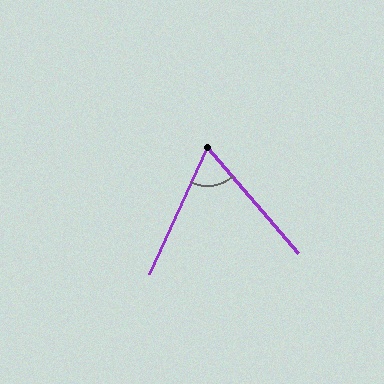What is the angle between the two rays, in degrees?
Approximately 65 degrees.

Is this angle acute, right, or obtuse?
It is acute.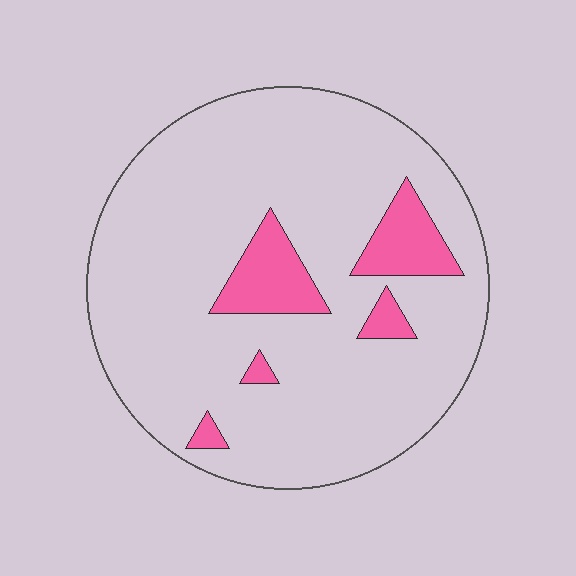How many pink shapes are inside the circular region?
5.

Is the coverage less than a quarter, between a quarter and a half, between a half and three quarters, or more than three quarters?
Less than a quarter.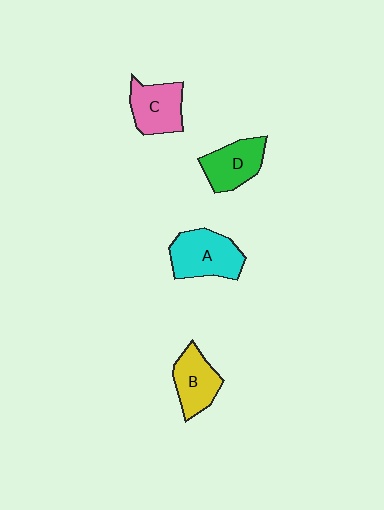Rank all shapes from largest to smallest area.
From largest to smallest: A (cyan), C (pink), D (green), B (yellow).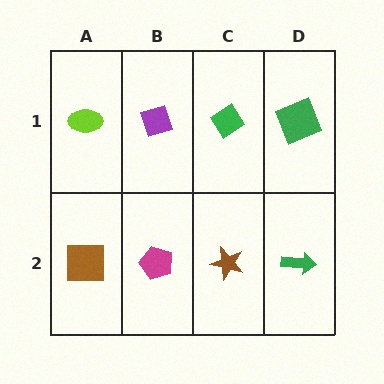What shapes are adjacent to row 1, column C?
A brown star (row 2, column C), a purple diamond (row 1, column B), a green square (row 1, column D).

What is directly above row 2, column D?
A green square.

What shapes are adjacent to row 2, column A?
A lime ellipse (row 1, column A), a magenta pentagon (row 2, column B).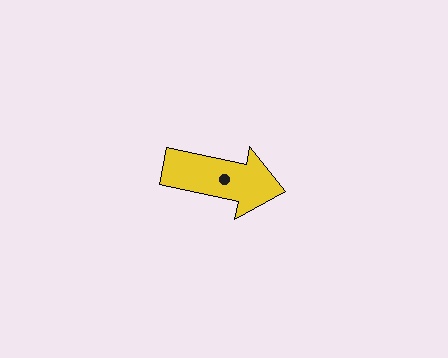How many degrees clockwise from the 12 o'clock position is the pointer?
Approximately 102 degrees.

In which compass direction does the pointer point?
East.